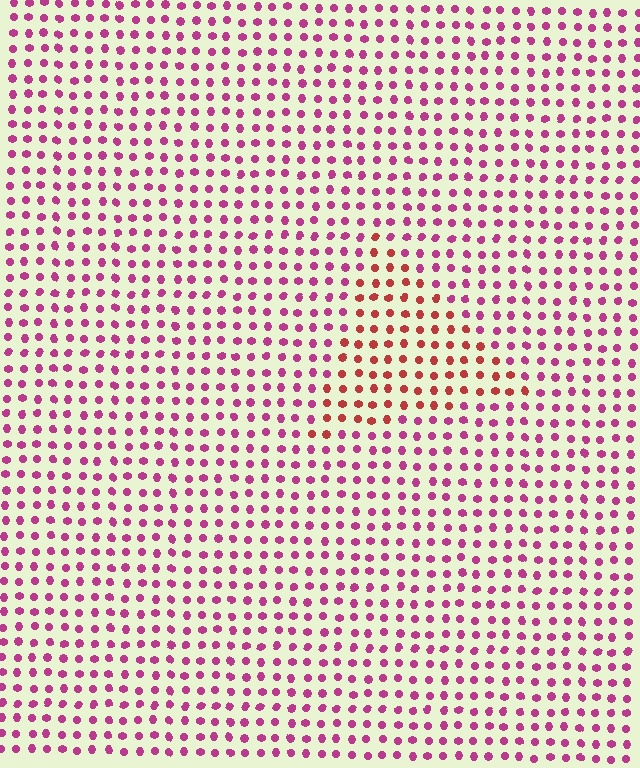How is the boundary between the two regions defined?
The boundary is defined purely by a slight shift in hue (about 38 degrees). Spacing, size, and orientation are identical on both sides.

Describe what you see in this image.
The image is filled with small magenta elements in a uniform arrangement. A triangle-shaped region is visible where the elements are tinted to a slightly different hue, forming a subtle color boundary.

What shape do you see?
I see a triangle.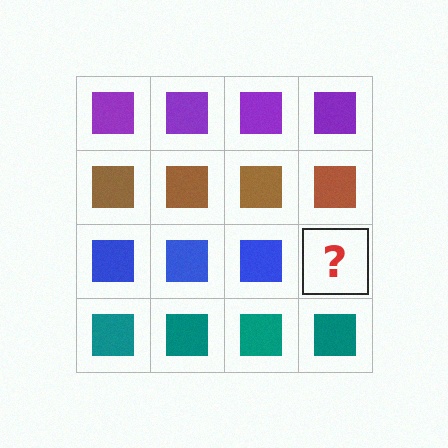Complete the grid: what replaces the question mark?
The question mark should be replaced with a blue square.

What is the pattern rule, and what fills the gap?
The rule is that each row has a consistent color. The gap should be filled with a blue square.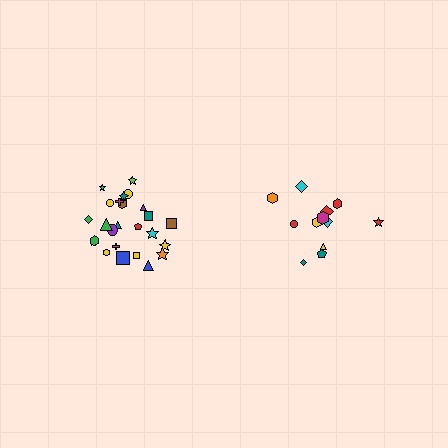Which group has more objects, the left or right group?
The left group.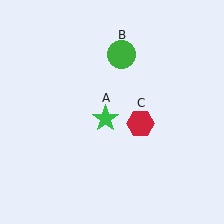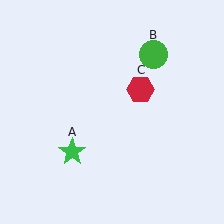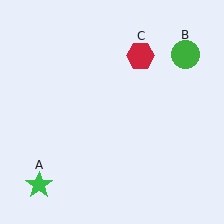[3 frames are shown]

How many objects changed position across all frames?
3 objects changed position: green star (object A), green circle (object B), red hexagon (object C).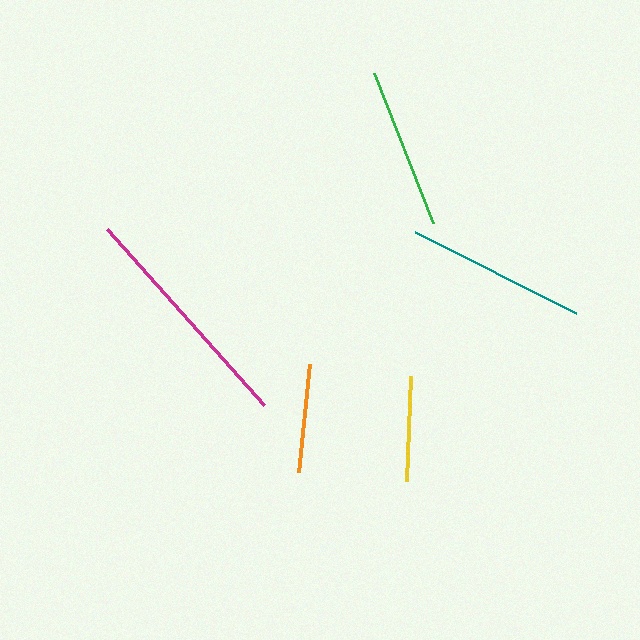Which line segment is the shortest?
The yellow line is the shortest at approximately 105 pixels.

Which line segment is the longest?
The magenta line is the longest at approximately 236 pixels.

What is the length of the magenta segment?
The magenta segment is approximately 236 pixels long.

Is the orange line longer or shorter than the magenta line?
The magenta line is longer than the orange line.